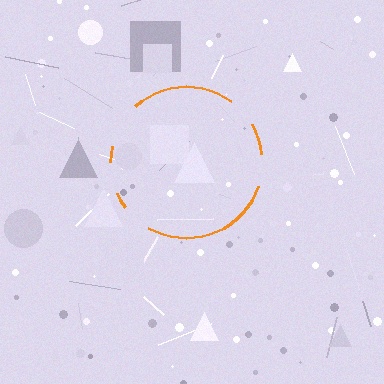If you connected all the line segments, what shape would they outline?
They would outline a circle.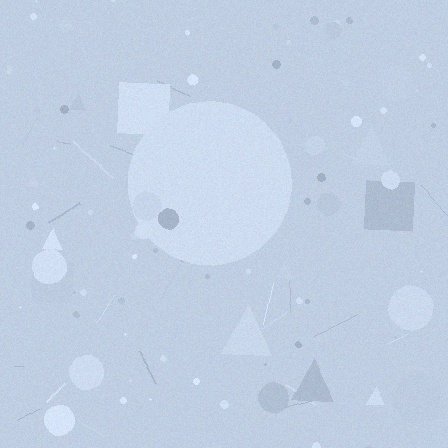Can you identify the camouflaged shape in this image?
The camouflaged shape is a circle.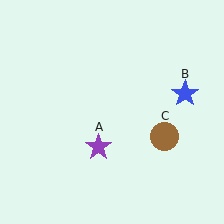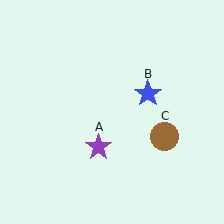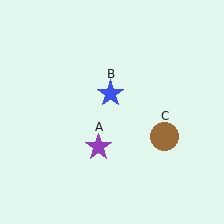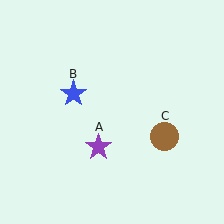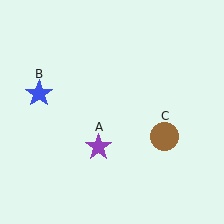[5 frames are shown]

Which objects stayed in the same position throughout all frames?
Purple star (object A) and brown circle (object C) remained stationary.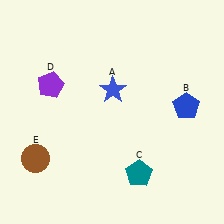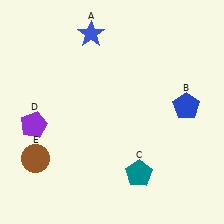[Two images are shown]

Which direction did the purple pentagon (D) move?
The purple pentagon (D) moved down.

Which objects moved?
The objects that moved are: the blue star (A), the purple pentagon (D).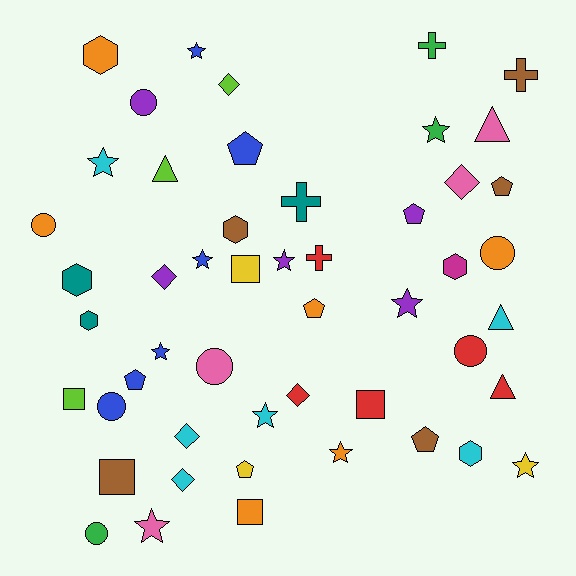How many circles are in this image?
There are 7 circles.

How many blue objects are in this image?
There are 6 blue objects.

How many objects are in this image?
There are 50 objects.